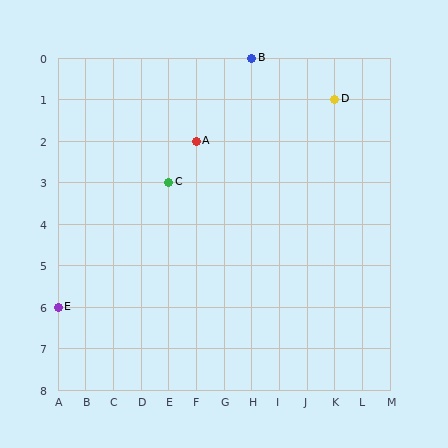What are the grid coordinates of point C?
Point C is at grid coordinates (E, 3).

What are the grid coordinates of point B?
Point B is at grid coordinates (H, 0).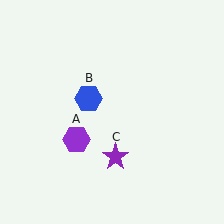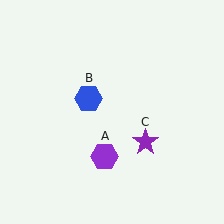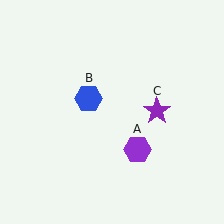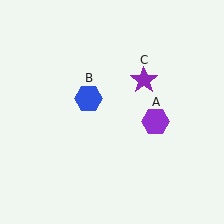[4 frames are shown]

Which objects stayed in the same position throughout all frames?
Blue hexagon (object B) remained stationary.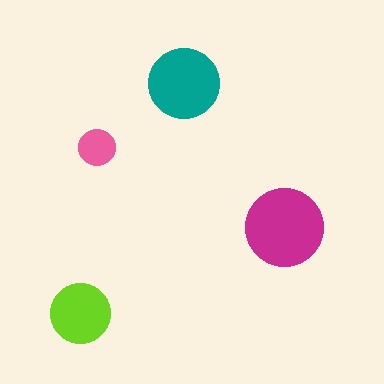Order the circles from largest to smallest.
the magenta one, the teal one, the lime one, the pink one.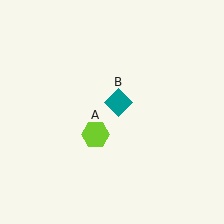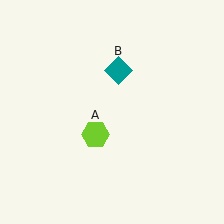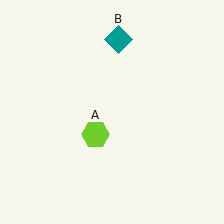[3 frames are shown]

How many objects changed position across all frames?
1 object changed position: teal diamond (object B).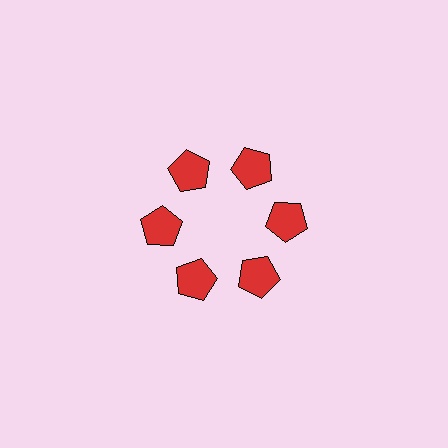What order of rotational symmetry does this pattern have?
This pattern has 6-fold rotational symmetry.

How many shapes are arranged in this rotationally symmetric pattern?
There are 6 shapes, arranged in 6 groups of 1.